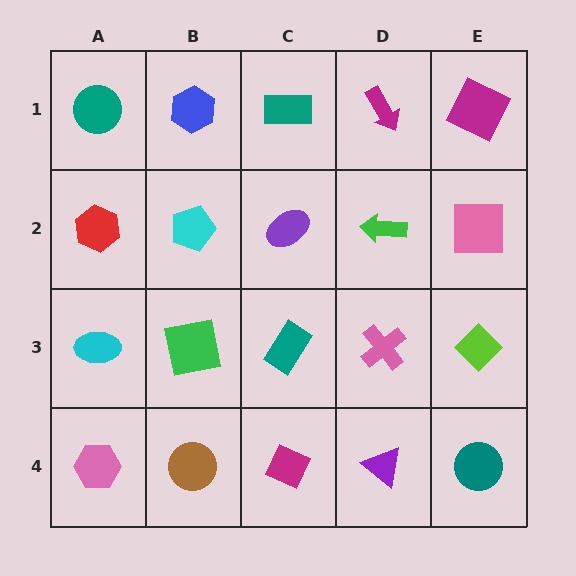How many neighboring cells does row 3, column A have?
3.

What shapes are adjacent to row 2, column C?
A teal rectangle (row 1, column C), a teal rectangle (row 3, column C), a cyan pentagon (row 2, column B), a green arrow (row 2, column D).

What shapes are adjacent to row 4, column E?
A lime diamond (row 3, column E), a purple triangle (row 4, column D).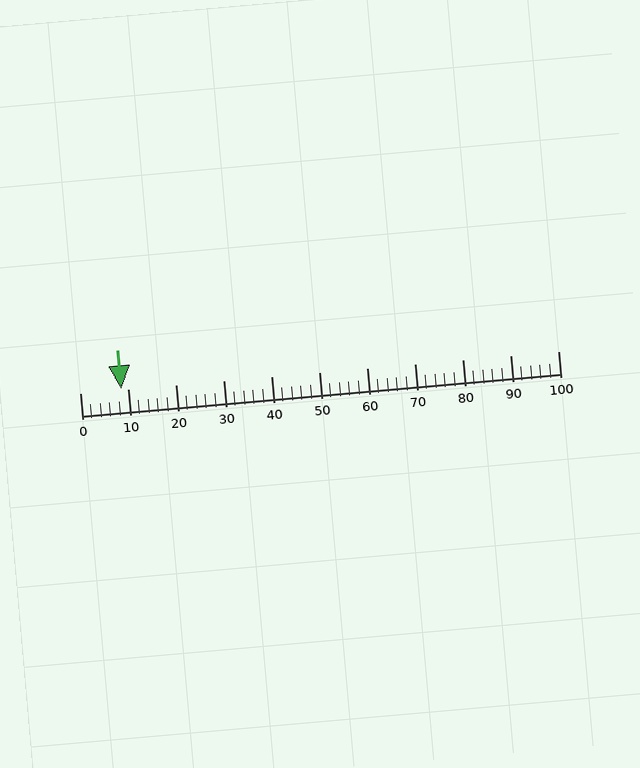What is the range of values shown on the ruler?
The ruler shows values from 0 to 100.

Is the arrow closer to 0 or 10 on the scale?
The arrow is closer to 10.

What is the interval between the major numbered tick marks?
The major tick marks are spaced 10 units apart.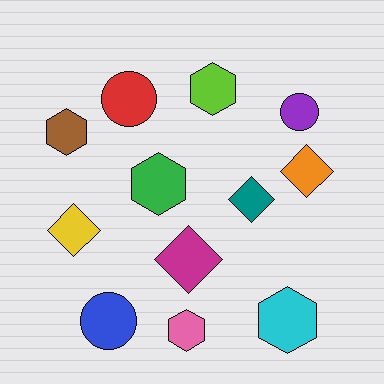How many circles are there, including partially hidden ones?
There are 3 circles.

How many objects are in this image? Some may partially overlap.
There are 12 objects.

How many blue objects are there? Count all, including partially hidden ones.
There is 1 blue object.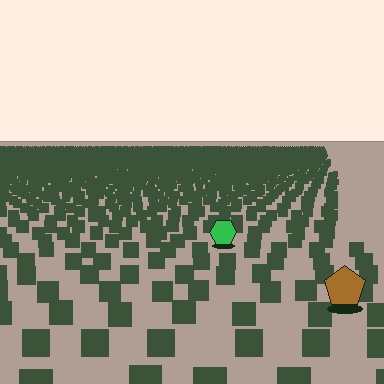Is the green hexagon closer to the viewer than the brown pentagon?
No. The brown pentagon is closer — you can tell from the texture gradient: the ground texture is coarser near it.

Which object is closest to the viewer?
The brown pentagon is closest. The texture marks near it are larger and more spread out.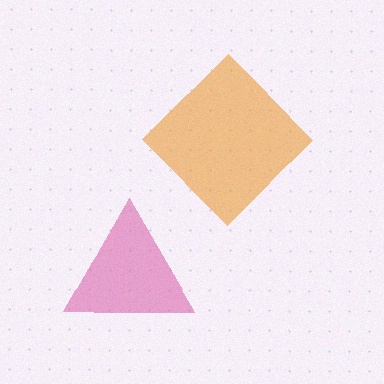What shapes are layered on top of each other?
The layered shapes are: an orange diamond, a pink triangle.